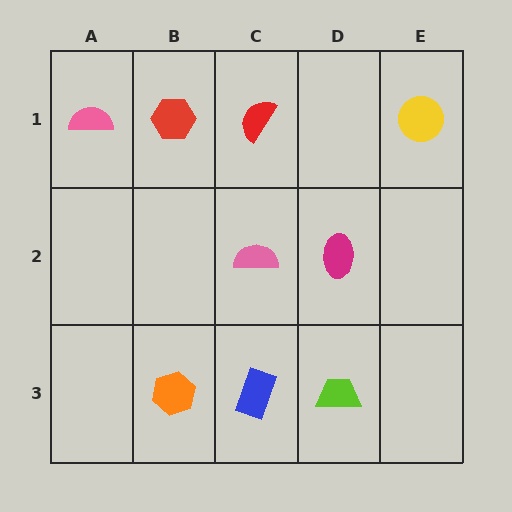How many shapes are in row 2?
2 shapes.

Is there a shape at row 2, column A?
No, that cell is empty.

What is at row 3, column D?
A lime trapezoid.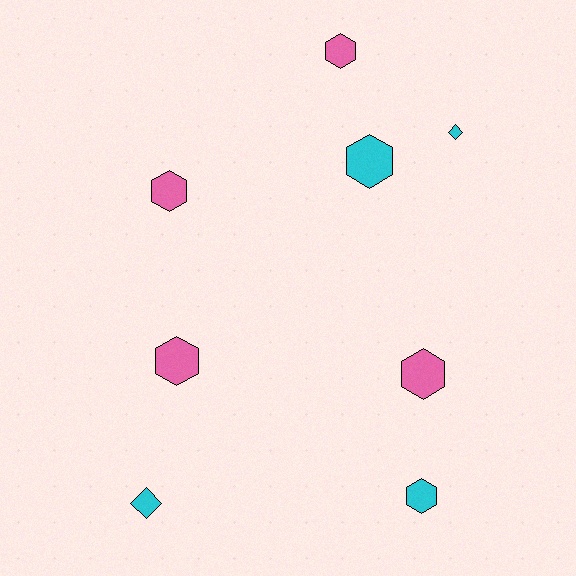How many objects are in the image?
There are 8 objects.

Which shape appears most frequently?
Hexagon, with 6 objects.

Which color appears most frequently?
Cyan, with 4 objects.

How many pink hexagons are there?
There are 4 pink hexagons.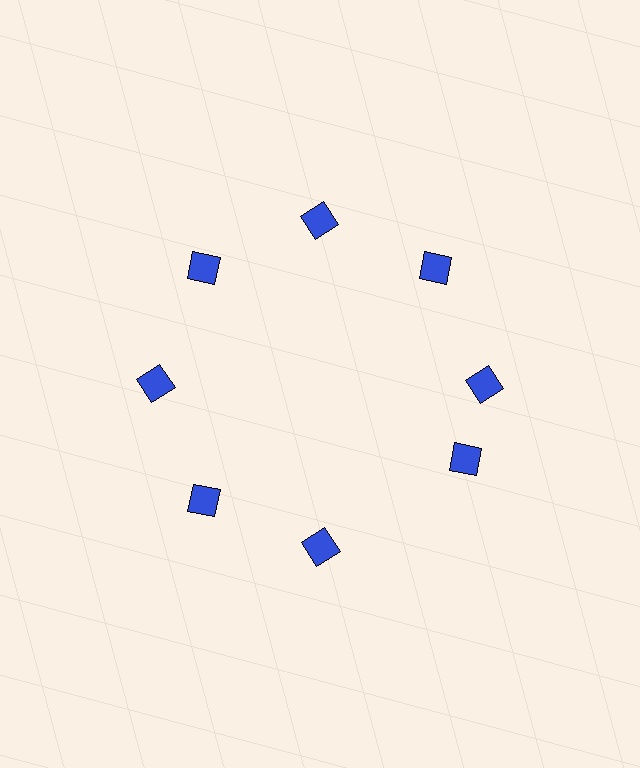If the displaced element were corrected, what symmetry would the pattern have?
It would have 8-fold rotational symmetry — the pattern would map onto itself every 45 degrees.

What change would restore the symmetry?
The symmetry would be restored by rotating it back into even spacing with its neighbors so that all 8 diamonds sit at equal angles and equal distance from the center.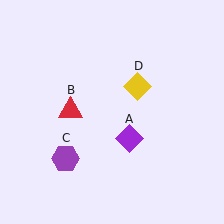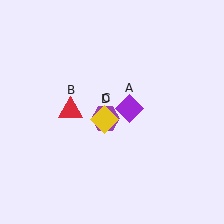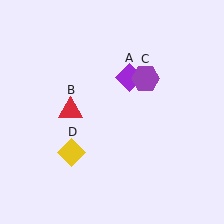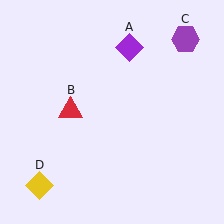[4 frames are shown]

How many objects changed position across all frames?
3 objects changed position: purple diamond (object A), purple hexagon (object C), yellow diamond (object D).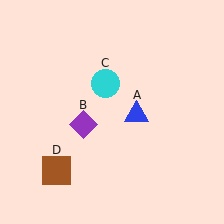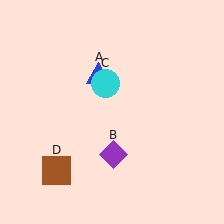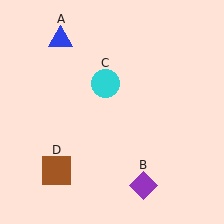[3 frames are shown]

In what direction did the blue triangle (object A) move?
The blue triangle (object A) moved up and to the left.